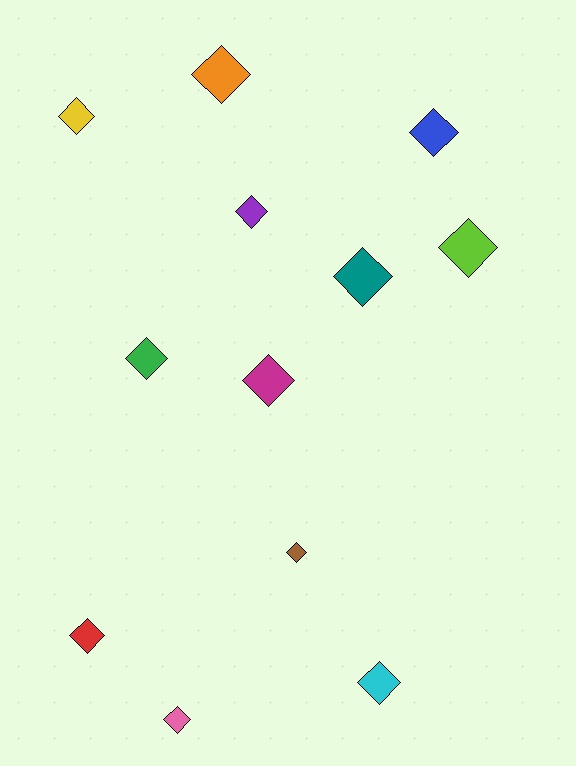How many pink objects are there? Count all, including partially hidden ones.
There is 1 pink object.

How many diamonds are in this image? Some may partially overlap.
There are 12 diamonds.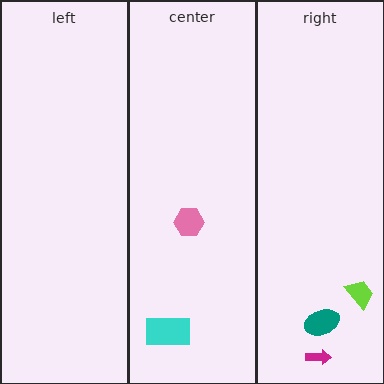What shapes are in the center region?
The pink hexagon, the cyan rectangle.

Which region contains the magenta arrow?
The right region.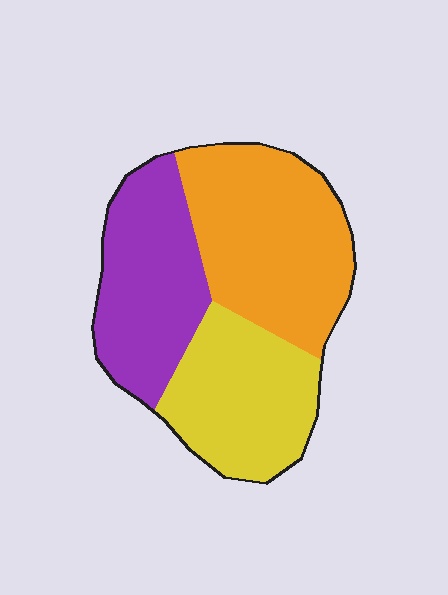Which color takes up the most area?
Orange, at roughly 40%.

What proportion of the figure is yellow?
Yellow covers about 30% of the figure.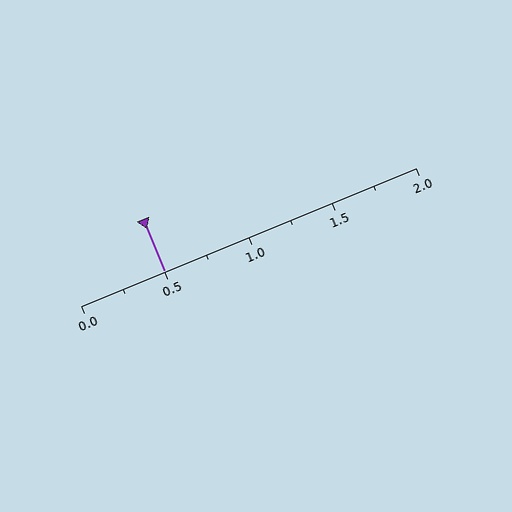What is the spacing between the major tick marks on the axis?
The major ticks are spaced 0.5 apart.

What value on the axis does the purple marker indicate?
The marker indicates approximately 0.5.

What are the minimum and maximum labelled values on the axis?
The axis runs from 0.0 to 2.0.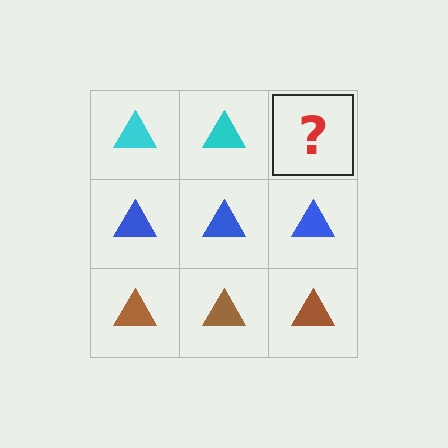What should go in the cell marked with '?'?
The missing cell should contain a cyan triangle.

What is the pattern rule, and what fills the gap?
The rule is that each row has a consistent color. The gap should be filled with a cyan triangle.